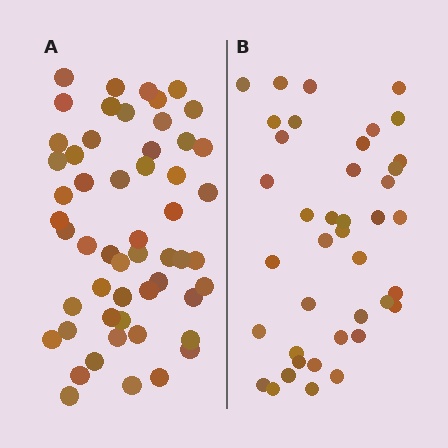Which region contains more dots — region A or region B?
Region A (the left region) has more dots.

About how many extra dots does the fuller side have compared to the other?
Region A has approximately 15 more dots than region B.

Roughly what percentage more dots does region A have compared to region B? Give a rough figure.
About 35% more.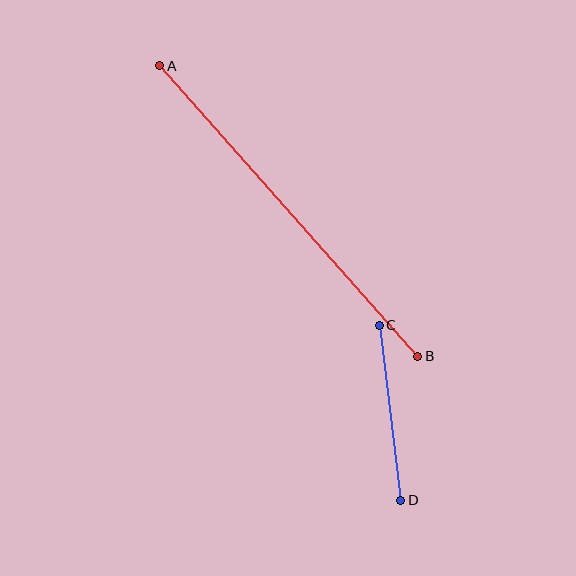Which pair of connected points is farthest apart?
Points A and B are farthest apart.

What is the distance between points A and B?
The distance is approximately 389 pixels.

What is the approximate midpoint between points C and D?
The midpoint is at approximately (390, 413) pixels.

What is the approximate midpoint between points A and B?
The midpoint is at approximately (289, 211) pixels.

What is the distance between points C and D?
The distance is approximately 176 pixels.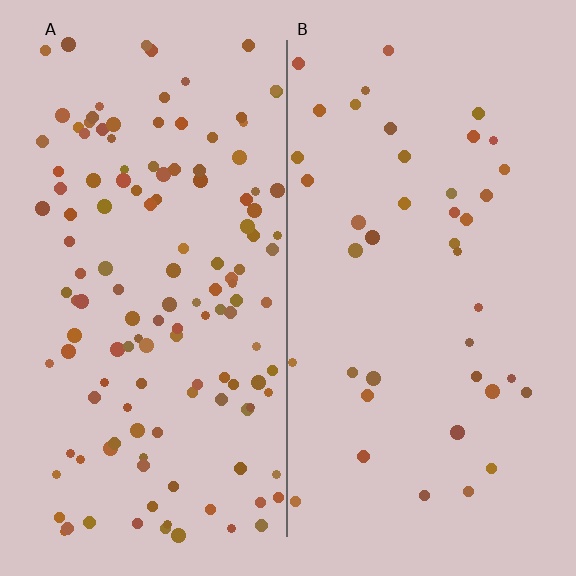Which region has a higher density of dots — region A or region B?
A (the left).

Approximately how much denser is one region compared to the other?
Approximately 3.2× — region A over region B.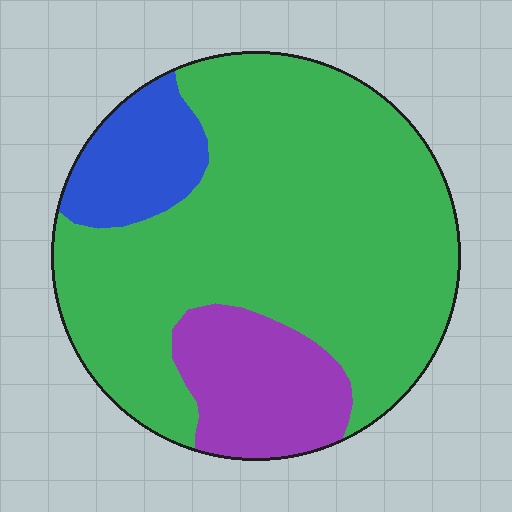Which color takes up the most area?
Green, at roughly 70%.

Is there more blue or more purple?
Purple.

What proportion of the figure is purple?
Purple covers about 15% of the figure.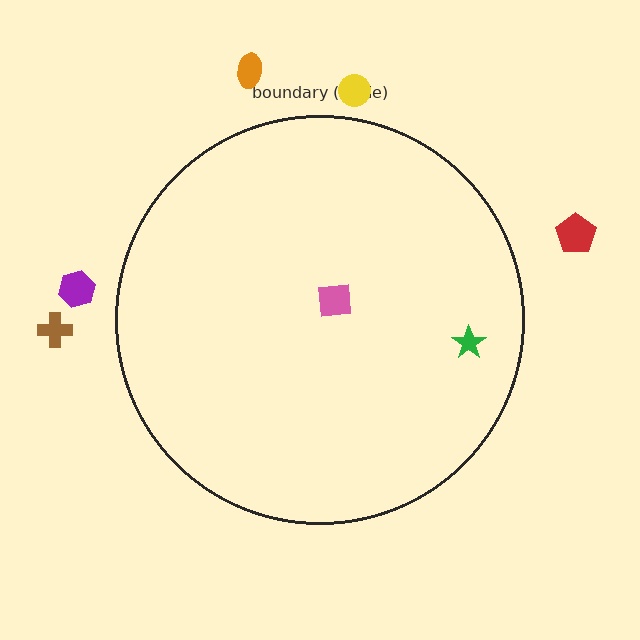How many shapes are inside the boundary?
2 inside, 5 outside.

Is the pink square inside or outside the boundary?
Inside.